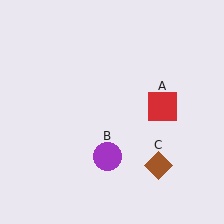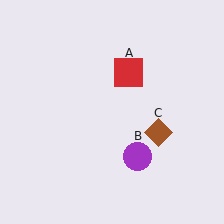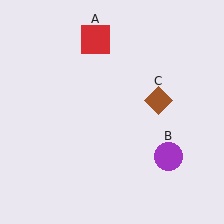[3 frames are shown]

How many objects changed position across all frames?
3 objects changed position: red square (object A), purple circle (object B), brown diamond (object C).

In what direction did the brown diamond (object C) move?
The brown diamond (object C) moved up.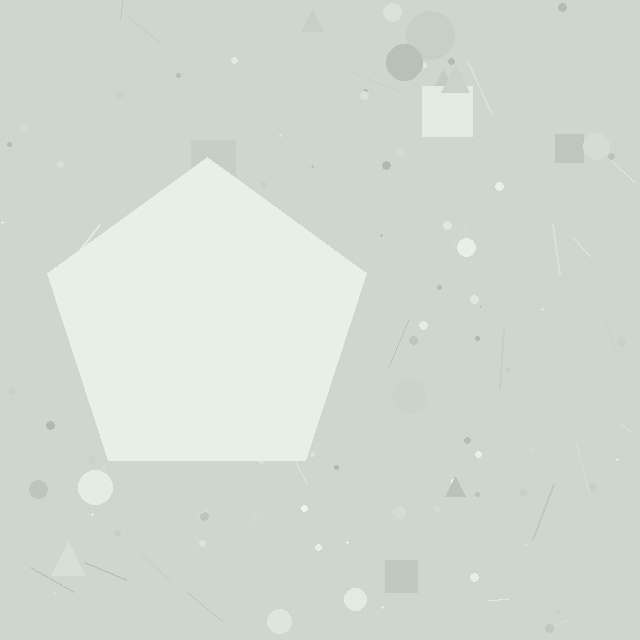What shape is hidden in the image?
A pentagon is hidden in the image.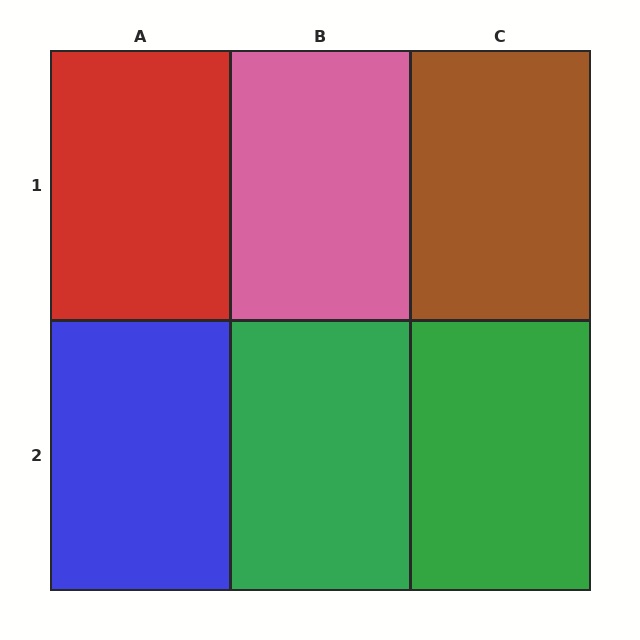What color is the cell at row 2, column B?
Green.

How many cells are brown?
1 cell is brown.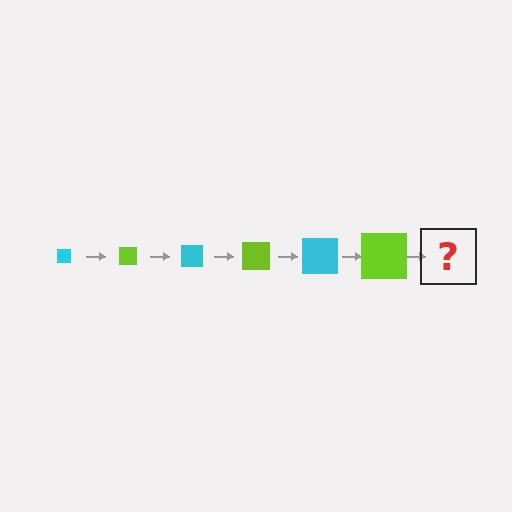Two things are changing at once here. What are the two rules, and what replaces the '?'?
The two rules are that the square grows larger each step and the color cycles through cyan and lime. The '?' should be a cyan square, larger than the previous one.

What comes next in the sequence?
The next element should be a cyan square, larger than the previous one.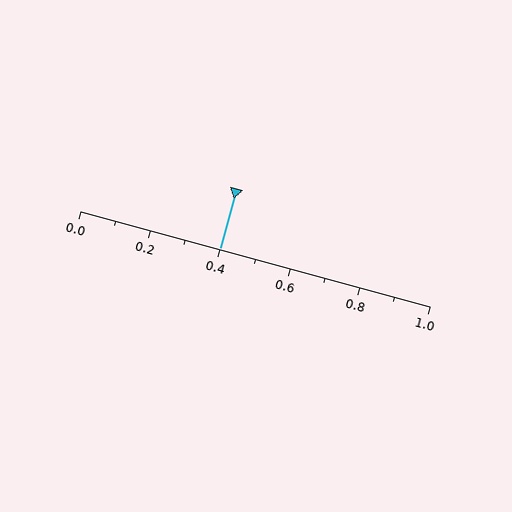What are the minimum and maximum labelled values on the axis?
The axis runs from 0.0 to 1.0.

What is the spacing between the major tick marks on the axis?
The major ticks are spaced 0.2 apart.